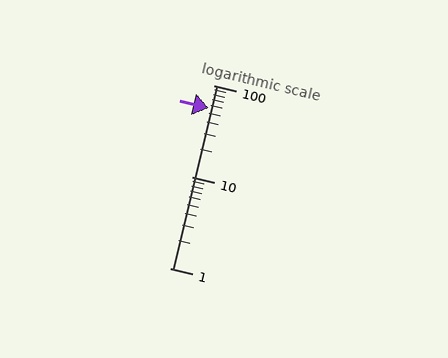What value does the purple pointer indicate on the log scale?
The pointer indicates approximately 56.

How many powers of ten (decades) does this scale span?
The scale spans 2 decades, from 1 to 100.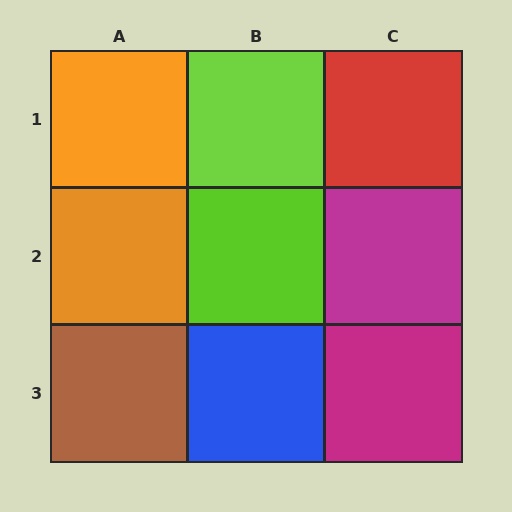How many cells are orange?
2 cells are orange.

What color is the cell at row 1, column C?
Red.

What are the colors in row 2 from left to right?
Orange, lime, magenta.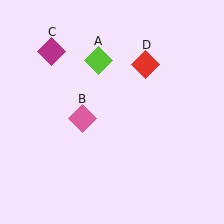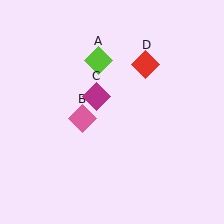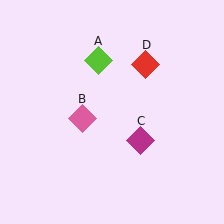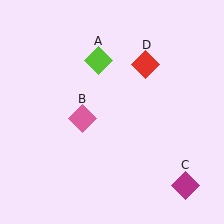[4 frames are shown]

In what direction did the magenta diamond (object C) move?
The magenta diamond (object C) moved down and to the right.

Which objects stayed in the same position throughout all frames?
Lime diamond (object A) and pink diamond (object B) and red diamond (object D) remained stationary.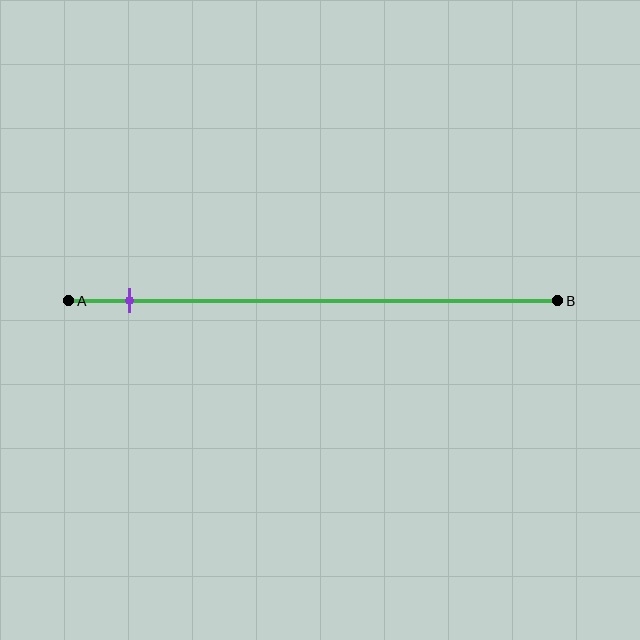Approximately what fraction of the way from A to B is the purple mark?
The purple mark is approximately 15% of the way from A to B.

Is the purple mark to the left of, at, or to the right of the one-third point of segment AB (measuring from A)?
The purple mark is to the left of the one-third point of segment AB.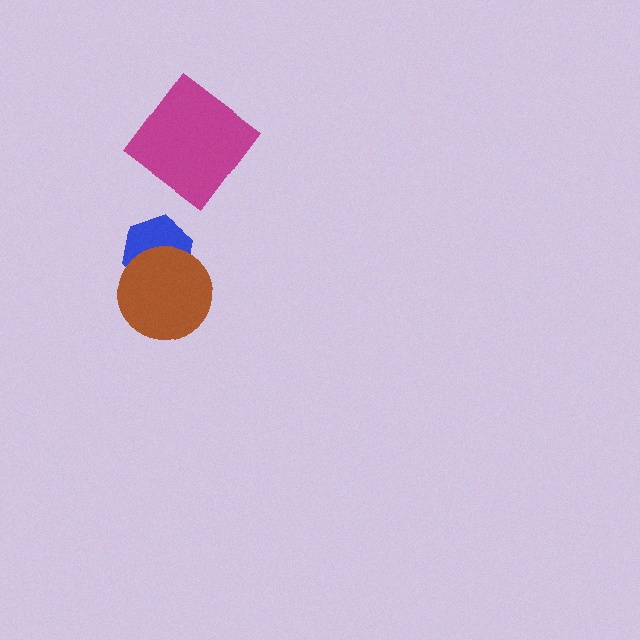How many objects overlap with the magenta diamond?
0 objects overlap with the magenta diamond.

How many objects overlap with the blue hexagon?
1 object overlaps with the blue hexagon.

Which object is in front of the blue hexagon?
The brown circle is in front of the blue hexagon.